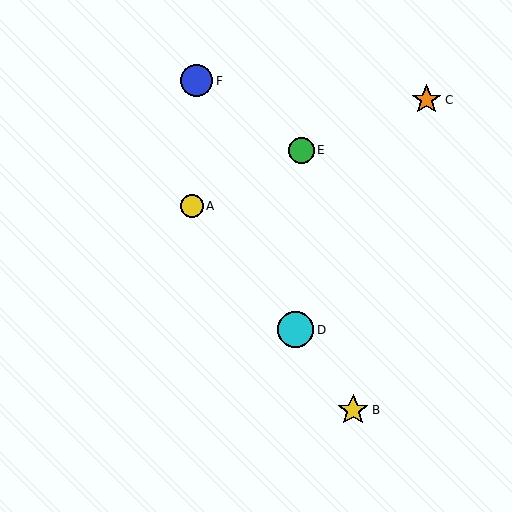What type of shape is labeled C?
Shape C is an orange star.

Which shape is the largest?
The cyan circle (labeled D) is the largest.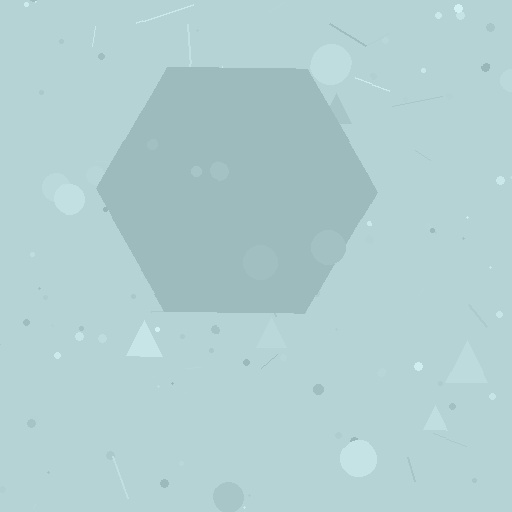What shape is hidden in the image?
A hexagon is hidden in the image.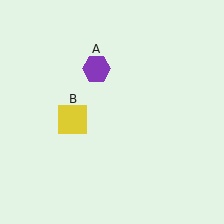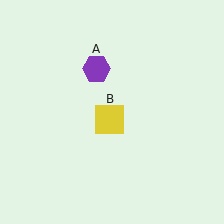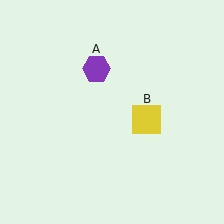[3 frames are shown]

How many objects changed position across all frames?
1 object changed position: yellow square (object B).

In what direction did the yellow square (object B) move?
The yellow square (object B) moved right.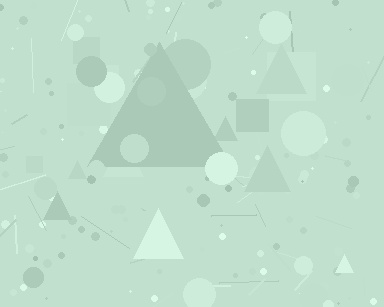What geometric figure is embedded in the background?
A triangle is embedded in the background.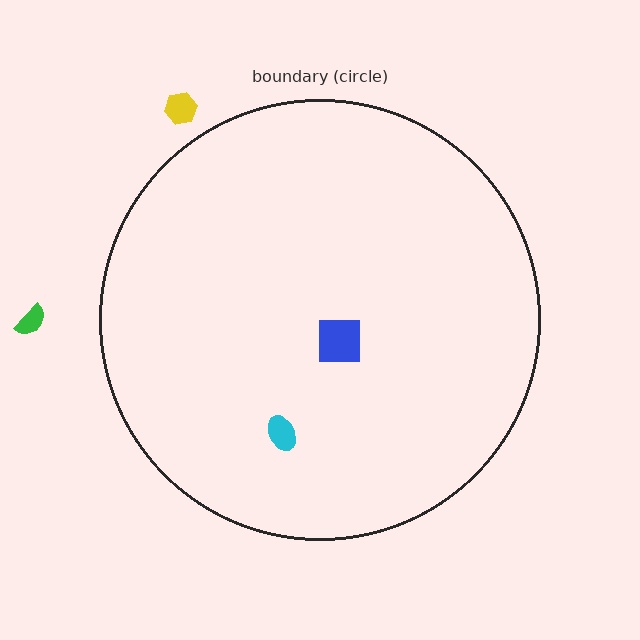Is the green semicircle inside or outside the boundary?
Outside.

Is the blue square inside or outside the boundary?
Inside.